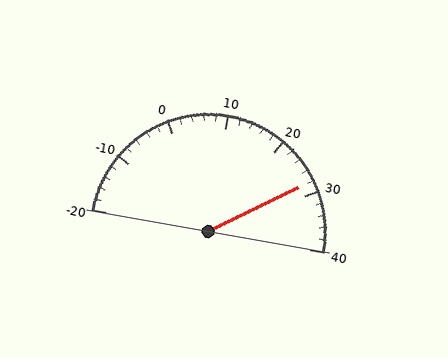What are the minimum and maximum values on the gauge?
The gauge ranges from -20 to 40.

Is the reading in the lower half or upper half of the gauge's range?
The reading is in the upper half of the range (-20 to 40).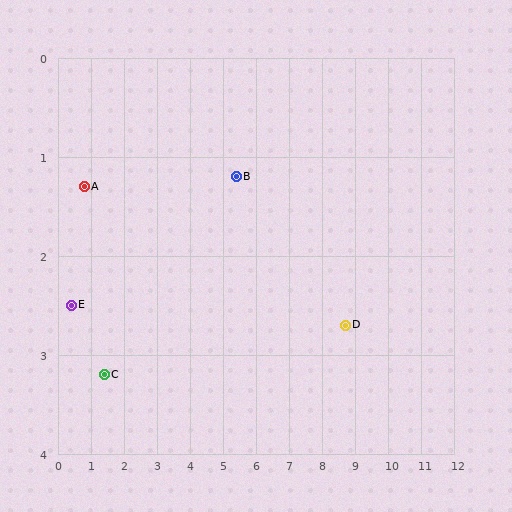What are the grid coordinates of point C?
Point C is at approximately (1.4, 3.2).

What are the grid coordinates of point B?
Point B is at approximately (5.4, 1.2).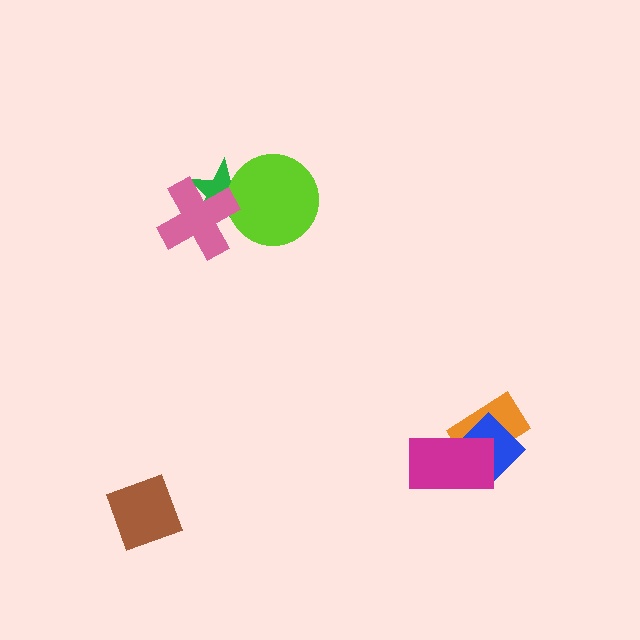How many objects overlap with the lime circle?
2 objects overlap with the lime circle.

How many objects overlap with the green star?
2 objects overlap with the green star.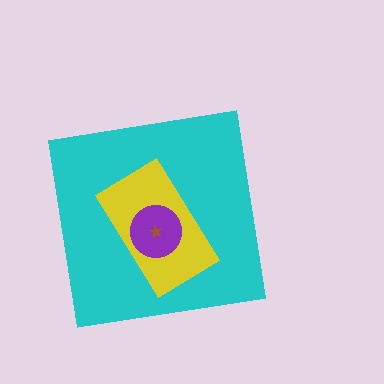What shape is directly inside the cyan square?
The yellow rectangle.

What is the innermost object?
The brown star.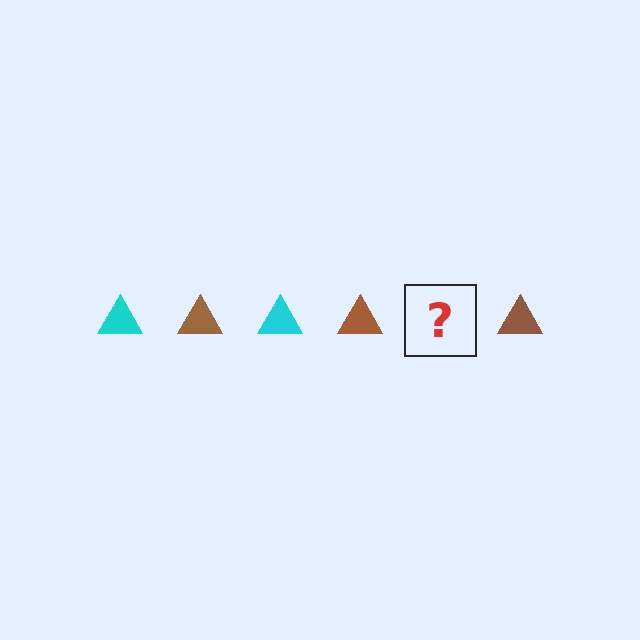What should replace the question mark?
The question mark should be replaced with a cyan triangle.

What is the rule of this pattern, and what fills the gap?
The rule is that the pattern cycles through cyan, brown triangles. The gap should be filled with a cyan triangle.